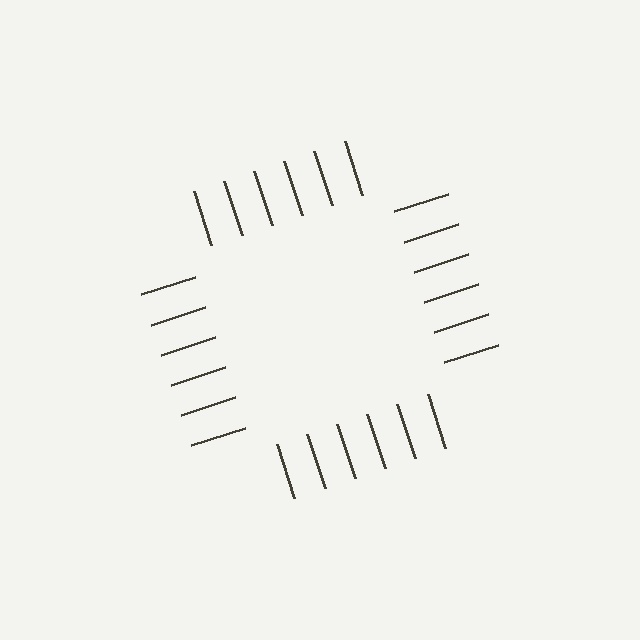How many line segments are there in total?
24 — 6 along each of the 4 edges.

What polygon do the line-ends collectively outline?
An illusory square — the line segments terminate on its edges but no continuous stroke is drawn.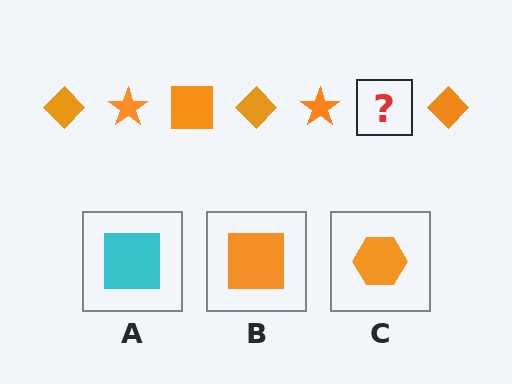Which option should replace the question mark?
Option B.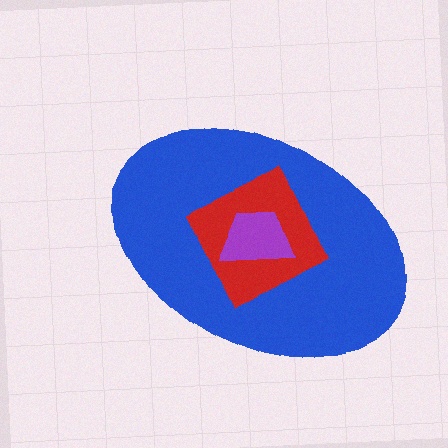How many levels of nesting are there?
3.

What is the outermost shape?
The blue ellipse.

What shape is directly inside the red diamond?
The purple trapezoid.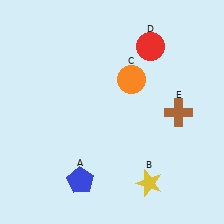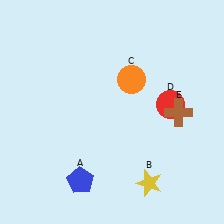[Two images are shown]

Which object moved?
The red circle (D) moved down.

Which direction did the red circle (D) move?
The red circle (D) moved down.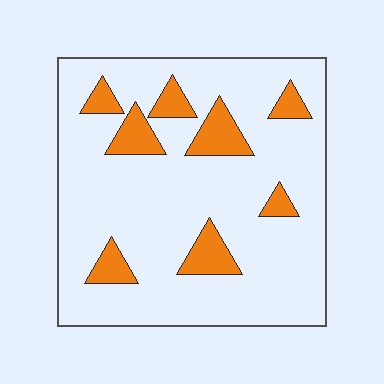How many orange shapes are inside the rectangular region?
8.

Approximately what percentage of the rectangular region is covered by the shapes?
Approximately 15%.